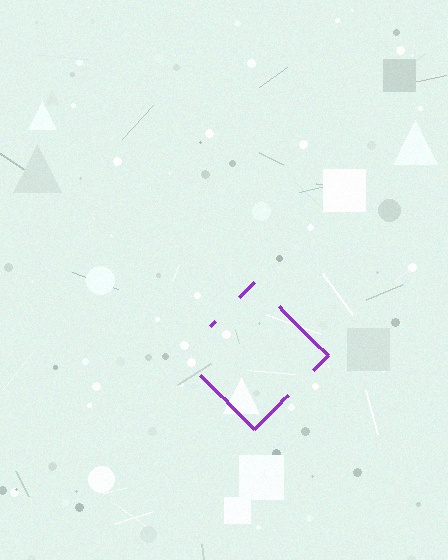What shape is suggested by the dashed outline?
The dashed outline suggests a diamond.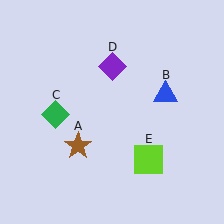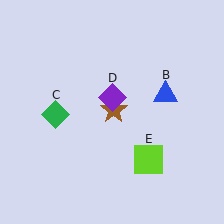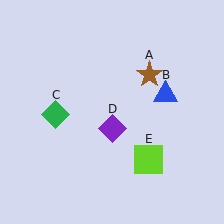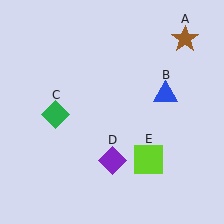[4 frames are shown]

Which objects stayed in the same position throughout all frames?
Blue triangle (object B) and green diamond (object C) and lime square (object E) remained stationary.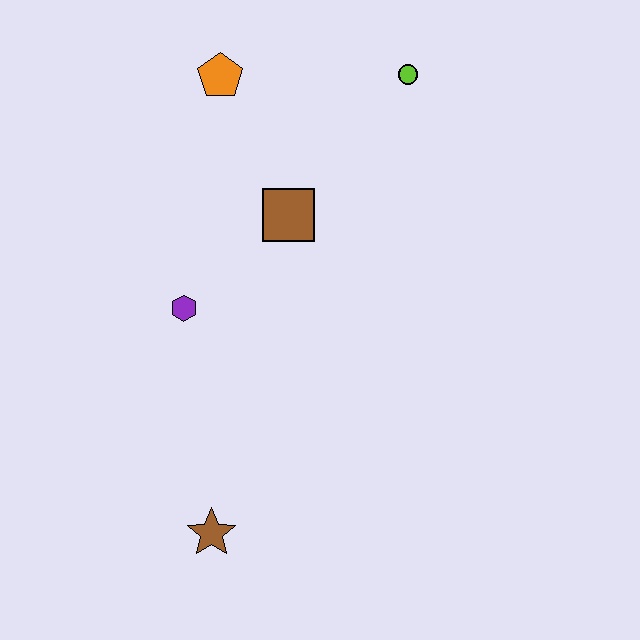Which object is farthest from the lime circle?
The brown star is farthest from the lime circle.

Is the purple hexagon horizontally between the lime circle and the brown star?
No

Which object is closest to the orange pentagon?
The brown square is closest to the orange pentagon.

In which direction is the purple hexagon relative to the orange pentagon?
The purple hexagon is below the orange pentagon.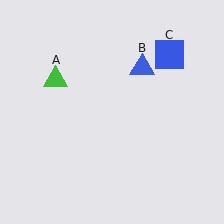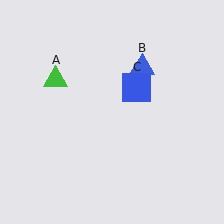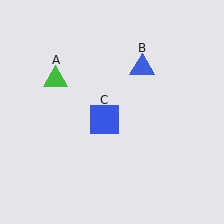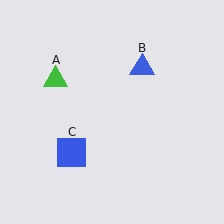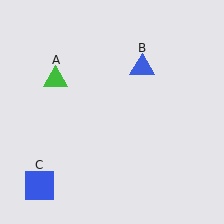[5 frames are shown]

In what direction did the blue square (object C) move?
The blue square (object C) moved down and to the left.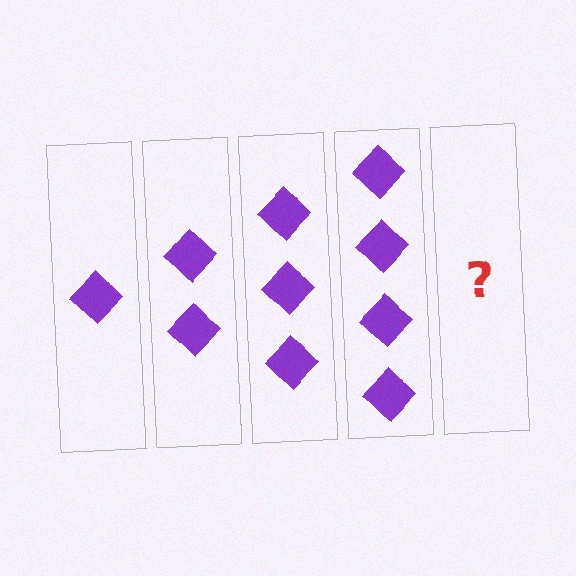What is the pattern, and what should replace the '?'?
The pattern is that each step adds one more diamond. The '?' should be 5 diamonds.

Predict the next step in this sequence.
The next step is 5 diamonds.